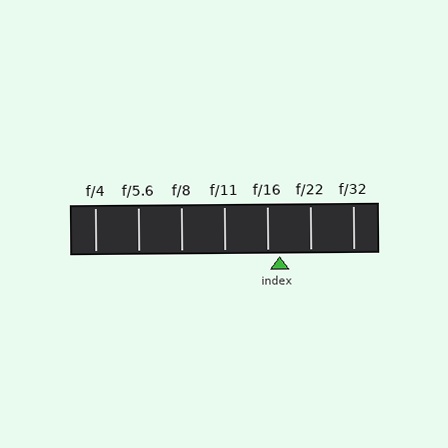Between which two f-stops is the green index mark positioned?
The index mark is between f/16 and f/22.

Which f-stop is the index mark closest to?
The index mark is closest to f/16.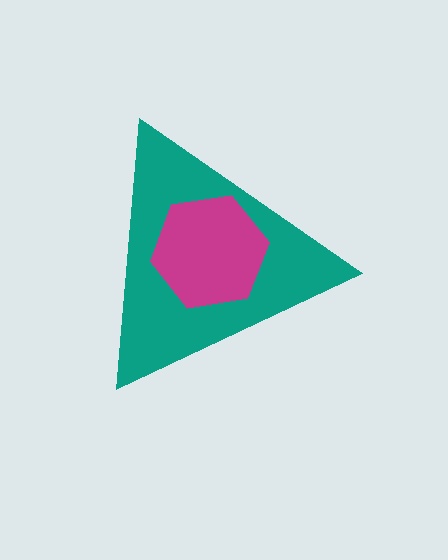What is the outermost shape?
The teal triangle.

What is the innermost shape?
The magenta hexagon.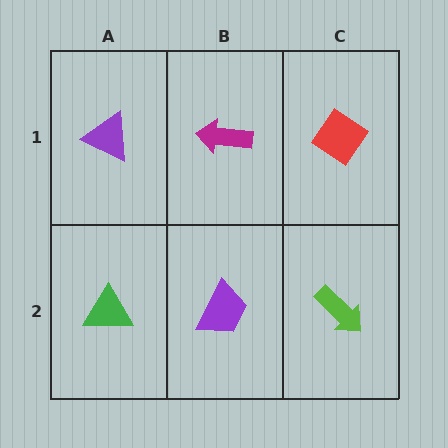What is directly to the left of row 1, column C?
A magenta arrow.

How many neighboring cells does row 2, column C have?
2.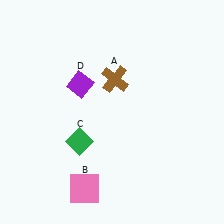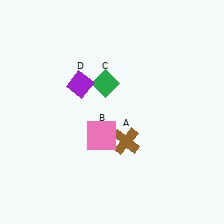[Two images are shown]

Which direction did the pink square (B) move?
The pink square (B) moved up.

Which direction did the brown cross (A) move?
The brown cross (A) moved down.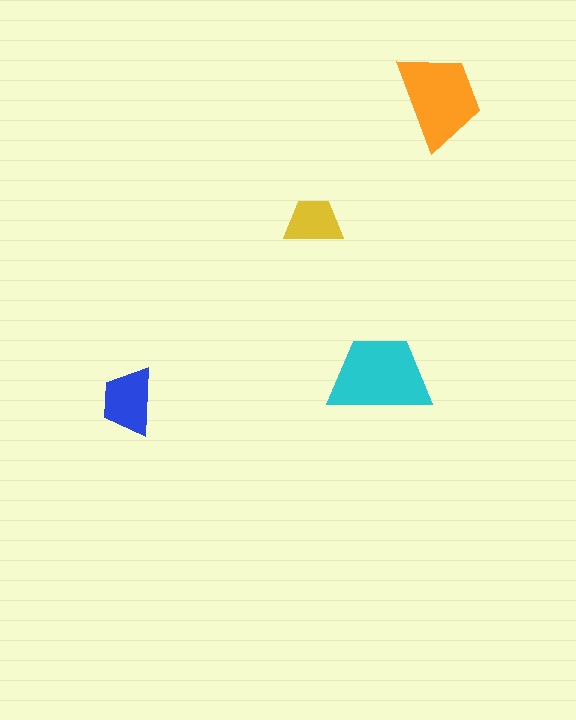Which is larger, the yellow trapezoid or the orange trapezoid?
The orange one.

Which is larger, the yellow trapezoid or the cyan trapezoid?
The cyan one.